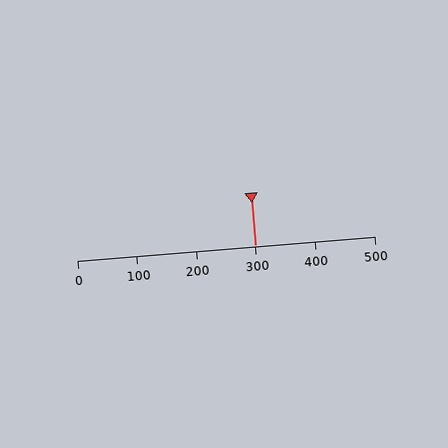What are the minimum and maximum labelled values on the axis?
The axis runs from 0 to 500.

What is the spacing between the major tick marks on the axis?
The major ticks are spaced 100 apart.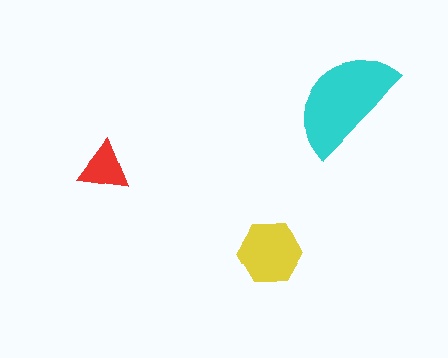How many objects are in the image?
There are 3 objects in the image.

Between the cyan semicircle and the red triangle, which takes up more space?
The cyan semicircle.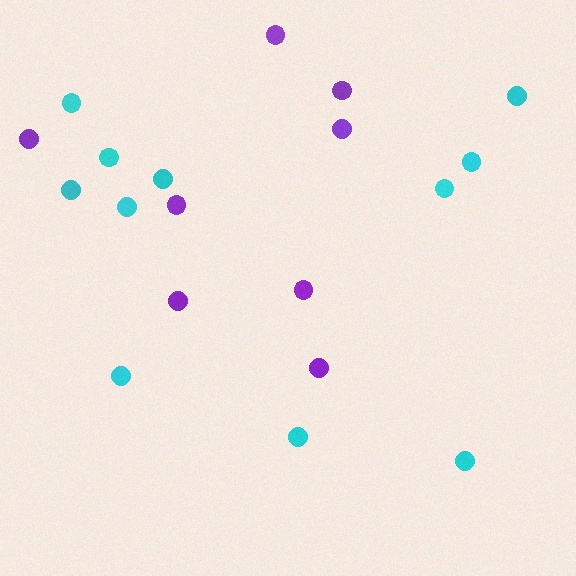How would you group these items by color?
There are 2 groups: one group of purple circles (8) and one group of cyan circles (11).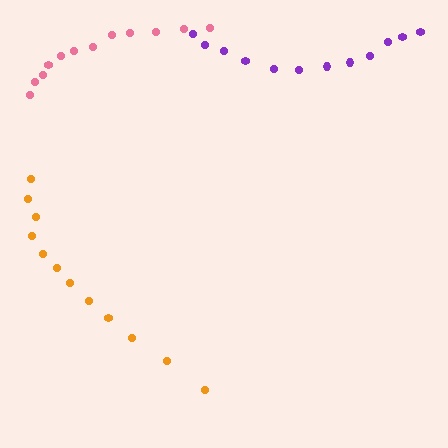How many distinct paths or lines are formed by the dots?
There are 3 distinct paths.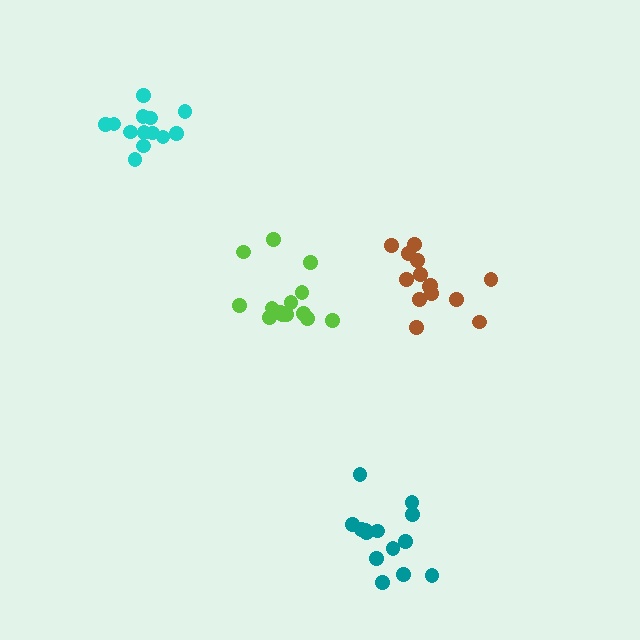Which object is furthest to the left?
The cyan cluster is leftmost.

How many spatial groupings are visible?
There are 4 spatial groupings.